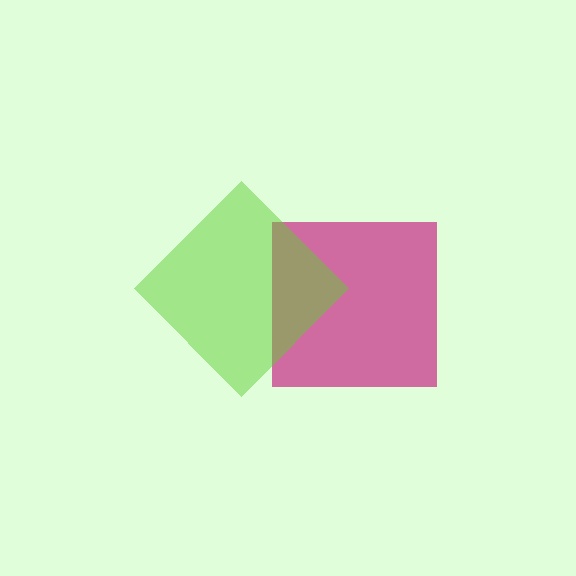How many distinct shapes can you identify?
There are 2 distinct shapes: a magenta square, a lime diamond.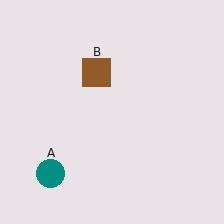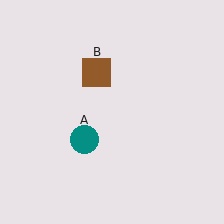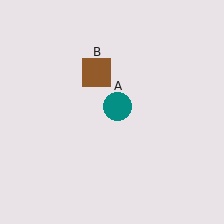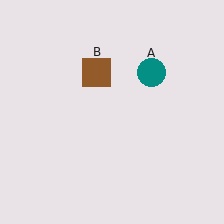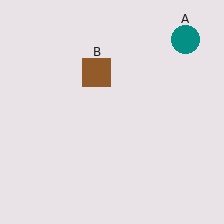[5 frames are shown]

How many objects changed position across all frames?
1 object changed position: teal circle (object A).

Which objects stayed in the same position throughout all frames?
Brown square (object B) remained stationary.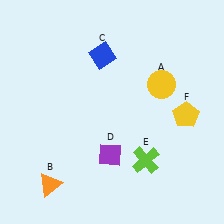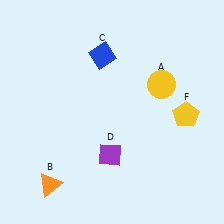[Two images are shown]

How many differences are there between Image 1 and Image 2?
There is 1 difference between the two images.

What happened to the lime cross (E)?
The lime cross (E) was removed in Image 2. It was in the bottom-right area of Image 1.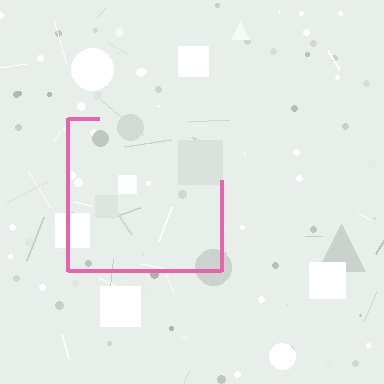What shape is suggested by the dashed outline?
The dashed outline suggests a square.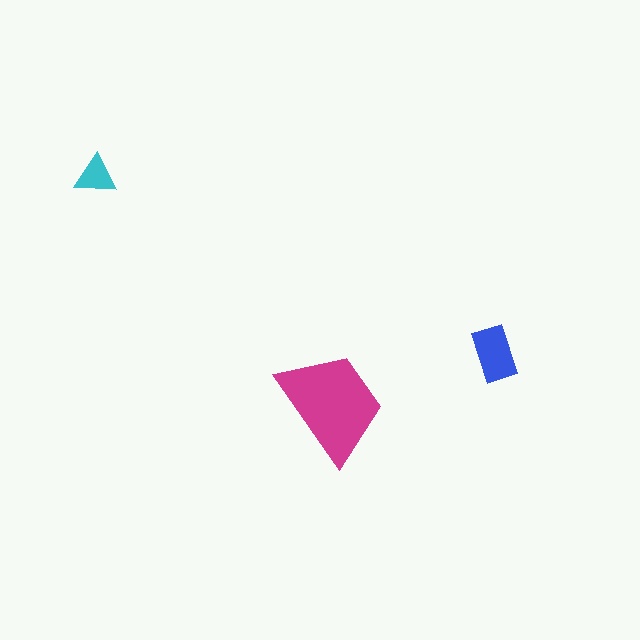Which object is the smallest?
The cyan triangle.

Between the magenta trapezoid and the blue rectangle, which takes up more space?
The magenta trapezoid.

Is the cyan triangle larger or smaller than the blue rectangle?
Smaller.